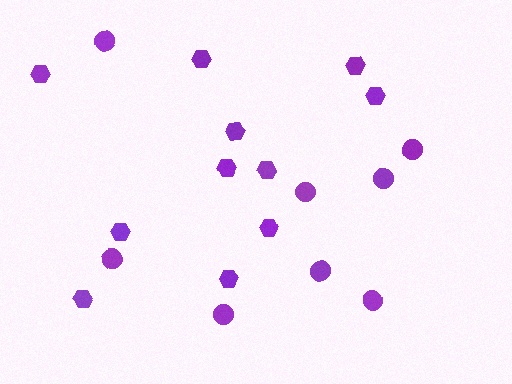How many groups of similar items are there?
There are 2 groups: one group of circles (8) and one group of hexagons (11).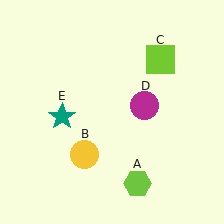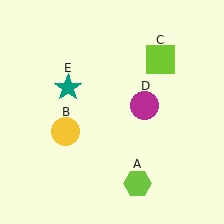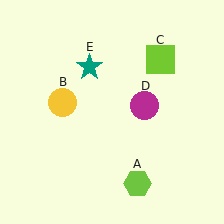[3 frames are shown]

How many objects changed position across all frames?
2 objects changed position: yellow circle (object B), teal star (object E).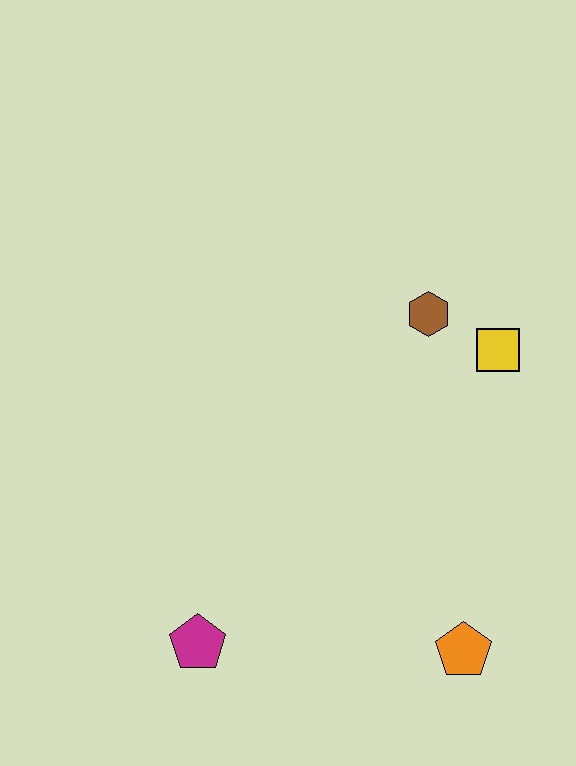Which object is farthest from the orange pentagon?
The brown hexagon is farthest from the orange pentagon.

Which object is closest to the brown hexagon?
The yellow square is closest to the brown hexagon.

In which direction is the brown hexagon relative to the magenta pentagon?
The brown hexagon is above the magenta pentagon.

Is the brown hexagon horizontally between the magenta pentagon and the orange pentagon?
Yes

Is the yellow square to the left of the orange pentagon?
No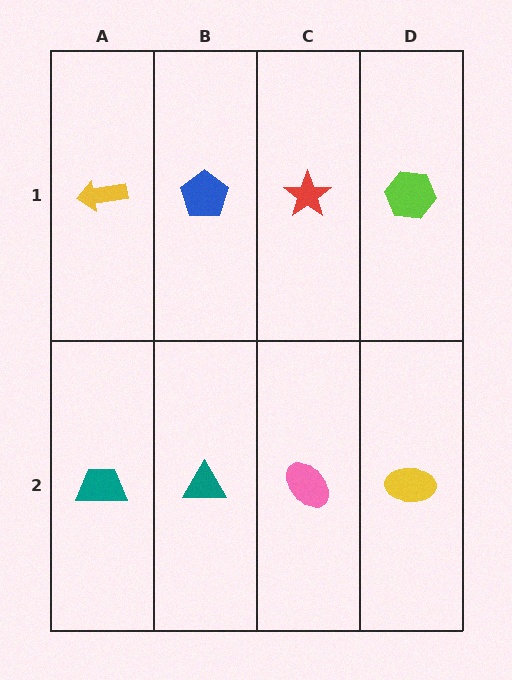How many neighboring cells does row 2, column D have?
2.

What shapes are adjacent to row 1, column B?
A teal triangle (row 2, column B), a yellow arrow (row 1, column A), a red star (row 1, column C).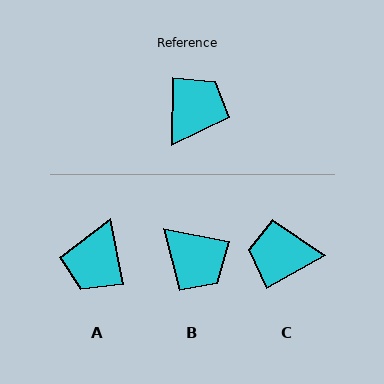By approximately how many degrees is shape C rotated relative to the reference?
Approximately 120 degrees counter-clockwise.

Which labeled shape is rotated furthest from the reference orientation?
A, about 169 degrees away.